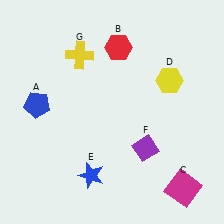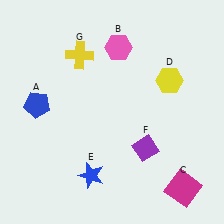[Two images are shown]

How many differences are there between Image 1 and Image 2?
There is 1 difference between the two images.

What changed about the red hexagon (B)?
In Image 1, B is red. In Image 2, it changed to pink.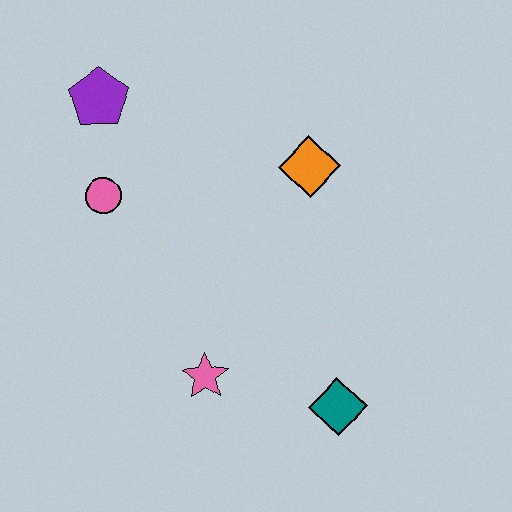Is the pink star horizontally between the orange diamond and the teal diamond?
No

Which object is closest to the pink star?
The teal diamond is closest to the pink star.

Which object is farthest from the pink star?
The purple pentagon is farthest from the pink star.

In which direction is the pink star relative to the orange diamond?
The pink star is below the orange diamond.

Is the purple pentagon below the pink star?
No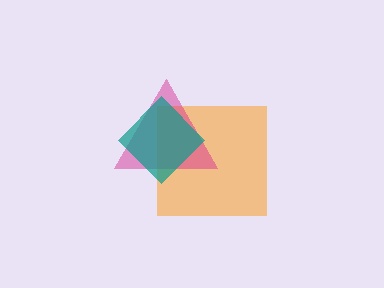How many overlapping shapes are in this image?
There are 3 overlapping shapes in the image.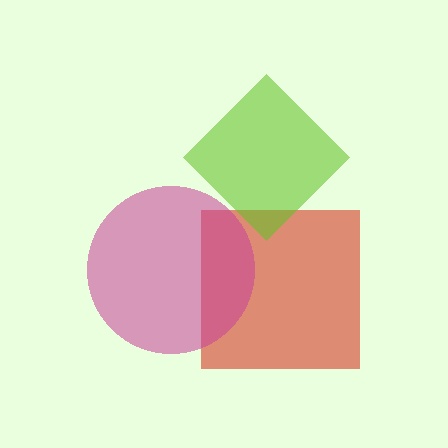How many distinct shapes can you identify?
There are 3 distinct shapes: a red square, a lime diamond, a magenta circle.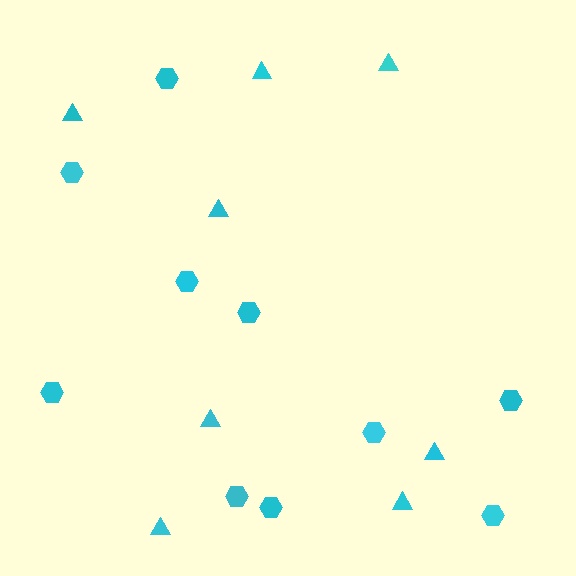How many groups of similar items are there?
There are 2 groups: one group of triangles (8) and one group of hexagons (10).